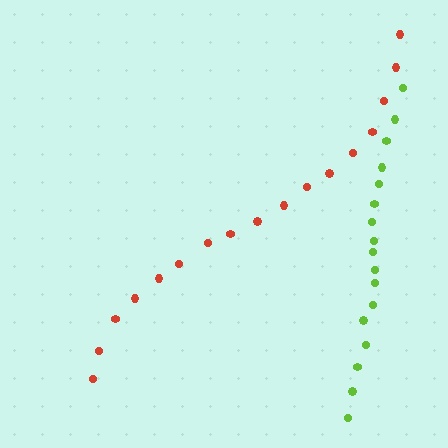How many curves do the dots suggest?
There are 2 distinct paths.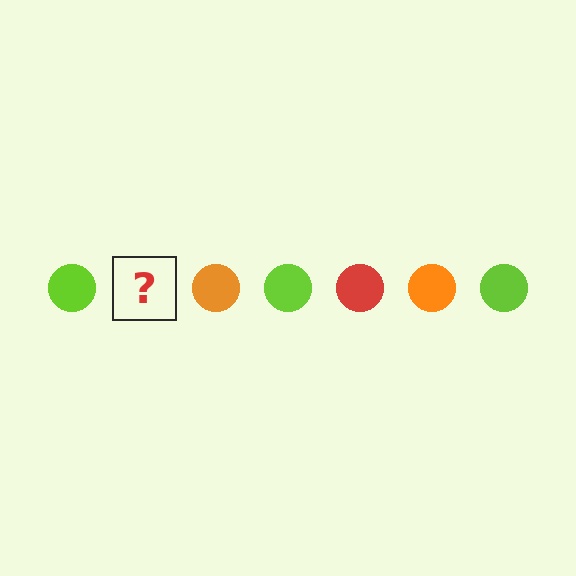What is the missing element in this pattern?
The missing element is a red circle.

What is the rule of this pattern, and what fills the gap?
The rule is that the pattern cycles through lime, red, orange circles. The gap should be filled with a red circle.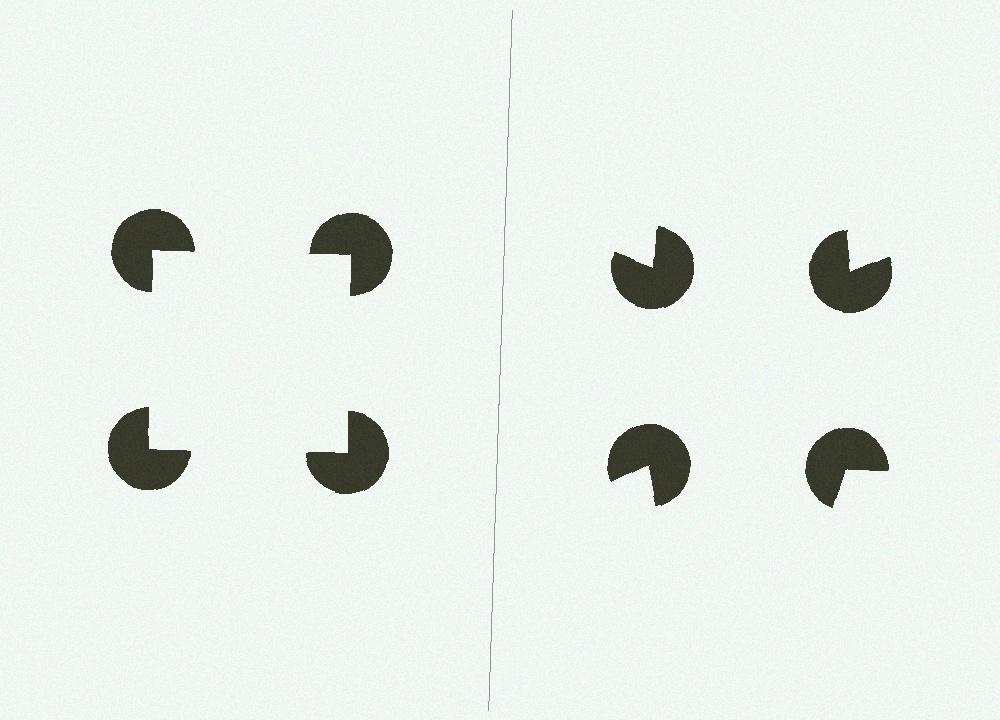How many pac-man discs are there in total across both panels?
8 — 4 on each side.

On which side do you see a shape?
An illusory square appears on the left side. On the right side the wedge cuts are rotated, so no coherent shape forms.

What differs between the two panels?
The pac-man discs are positioned identically on both sides; only the wedge orientations differ. On the left they align to a square; on the right they are misaligned.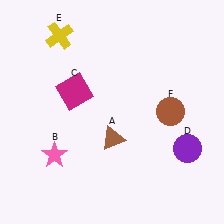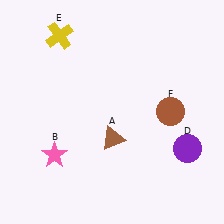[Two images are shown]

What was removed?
The magenta square (C) was removed in Image 2.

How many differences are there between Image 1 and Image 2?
There is 1 difference between the two images.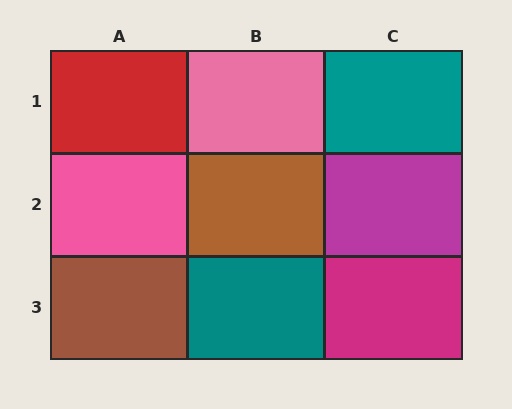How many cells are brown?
2 cells are brown.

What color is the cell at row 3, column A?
Brown.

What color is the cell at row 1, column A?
Red.